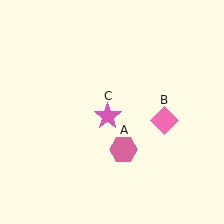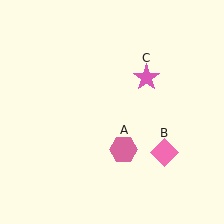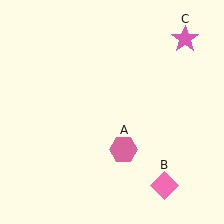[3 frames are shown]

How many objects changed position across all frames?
2 objects changed position: pink diamond (object B), pink star (object C).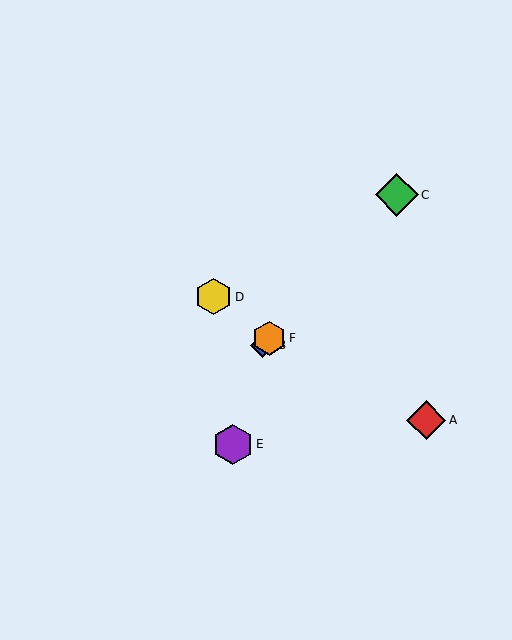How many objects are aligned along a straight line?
3 objects (B, C, F) are aligned along a straight line.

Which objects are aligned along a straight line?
Objects B, C, F are aligned along a straight line.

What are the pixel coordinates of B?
Object B is at (263, 345).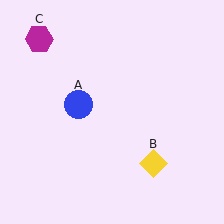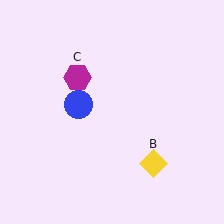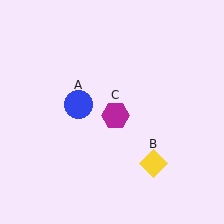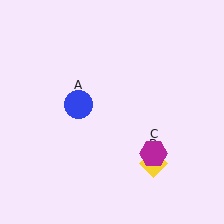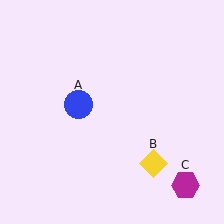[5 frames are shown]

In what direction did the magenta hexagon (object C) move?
The magenta hexagon (object C) moved down and to the right.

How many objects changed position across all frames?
1 object changed position: magenta hexagon (object C).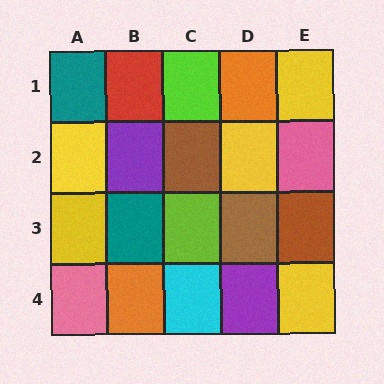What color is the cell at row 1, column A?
Teal.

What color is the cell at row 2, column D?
Yellow.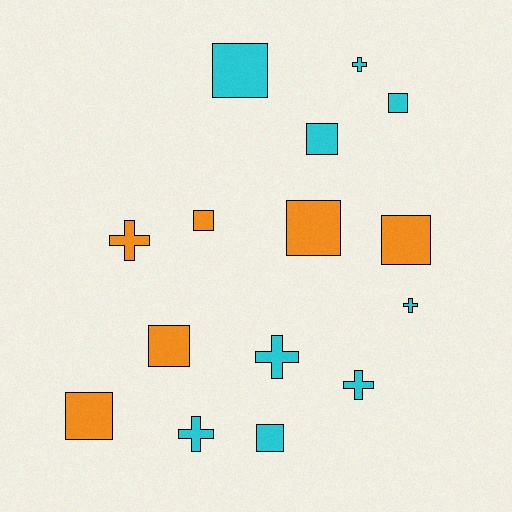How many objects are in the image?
There are 15 objects.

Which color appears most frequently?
Cyan, with 9 objects.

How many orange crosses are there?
There is 1 orange cross.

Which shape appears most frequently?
Square, with 9 objects.